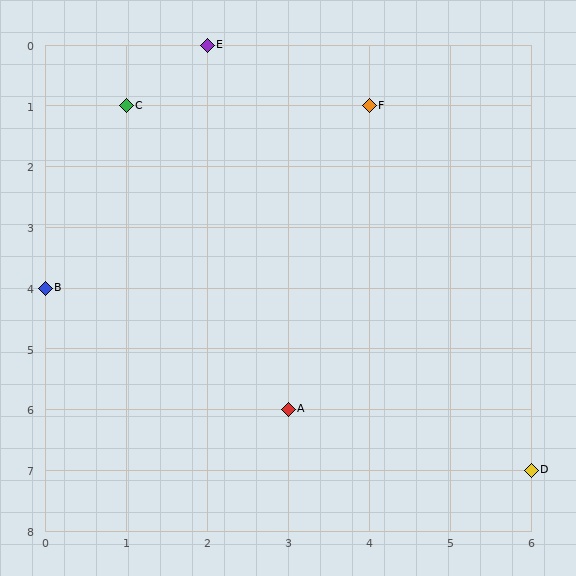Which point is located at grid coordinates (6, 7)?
Point D is at (6, 7).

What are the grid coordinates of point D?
Point D is at grid coordinates (6, 7).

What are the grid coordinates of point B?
Point B is at grid coordinates (0, 4).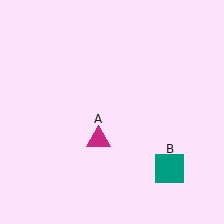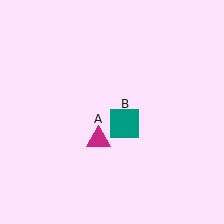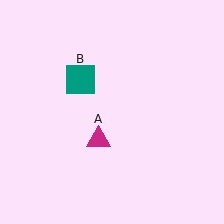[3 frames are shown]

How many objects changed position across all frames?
1 object changed position: teal square (object B).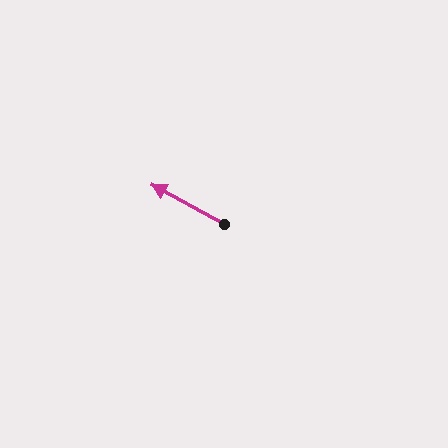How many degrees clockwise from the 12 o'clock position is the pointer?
Approximately 299 degrees.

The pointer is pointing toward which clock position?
Roughly 10 o'clock.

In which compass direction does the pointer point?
Northwest.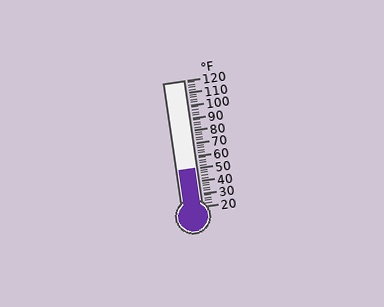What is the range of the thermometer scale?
The thermometer scale ranges from 20°F to 120°F.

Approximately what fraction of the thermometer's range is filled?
The thermometer is filled to approximately 30% of its range.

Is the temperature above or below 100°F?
The temperature is below 100°F.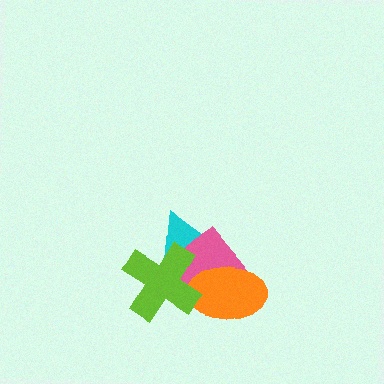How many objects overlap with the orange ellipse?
3 objects overlap with the orange ellipse.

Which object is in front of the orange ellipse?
The lime cross is in front of the orange ellipse.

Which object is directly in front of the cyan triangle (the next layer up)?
The pink diamond is directly in front of the cyan triangle.